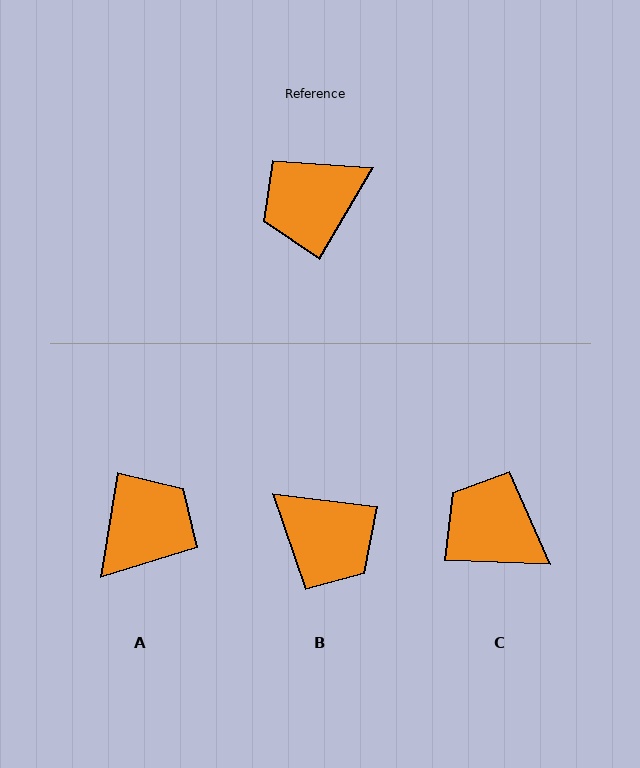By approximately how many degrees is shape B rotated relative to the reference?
Approximately 113 degrees counter-clockwise.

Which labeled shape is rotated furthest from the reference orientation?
A, about 159 degrees away.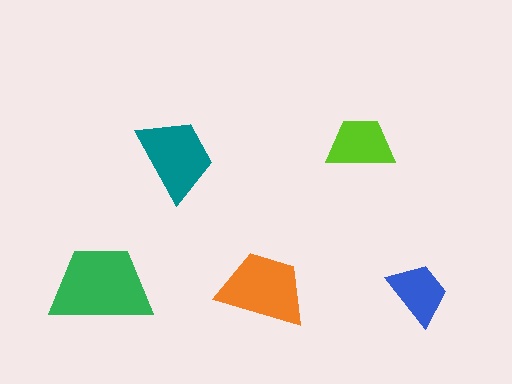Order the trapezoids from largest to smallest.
the green one, the orange one, the teal one, the lime one, the blue one.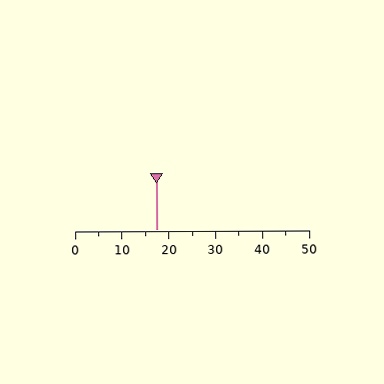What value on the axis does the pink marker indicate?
The marker indicates approximately 17.5.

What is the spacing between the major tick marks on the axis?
The major ticks are spaced 10 apart.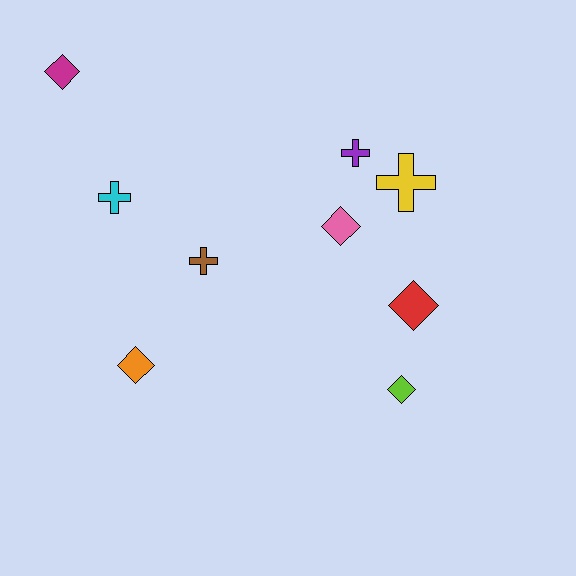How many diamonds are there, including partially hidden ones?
There are 5 diamonds.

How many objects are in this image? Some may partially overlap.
There are 9 objects.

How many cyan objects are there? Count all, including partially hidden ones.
There is 1 cyan object.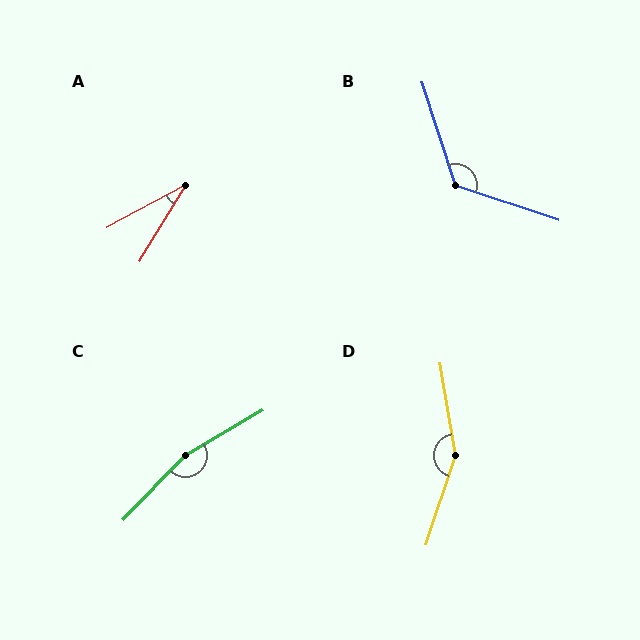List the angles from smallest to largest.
A (30°), B (127°), D (152°), C (165°).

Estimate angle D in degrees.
Approximately 152 degrees.